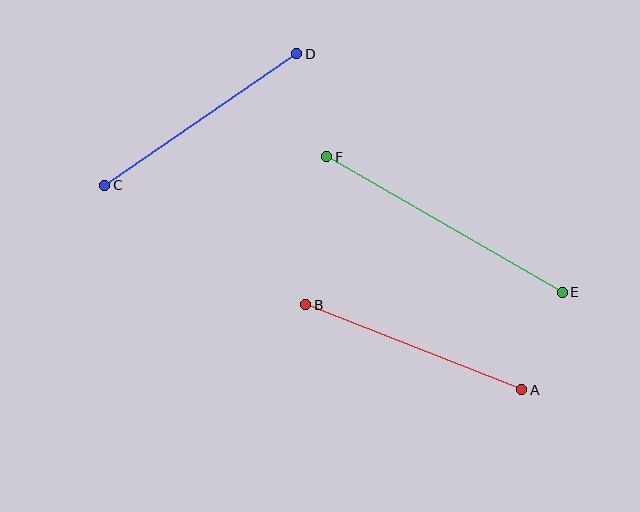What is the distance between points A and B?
The distance is approximately 232 pixels.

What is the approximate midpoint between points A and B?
The midpoint is at approximately (414, 347) pixels.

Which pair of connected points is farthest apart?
Points E and F are farthest apart.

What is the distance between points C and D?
The distance is approximately 232 pixels.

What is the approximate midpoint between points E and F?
The midpoint is at approximately (445, 224) pixels.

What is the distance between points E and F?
The distance is approximately 272 pixels.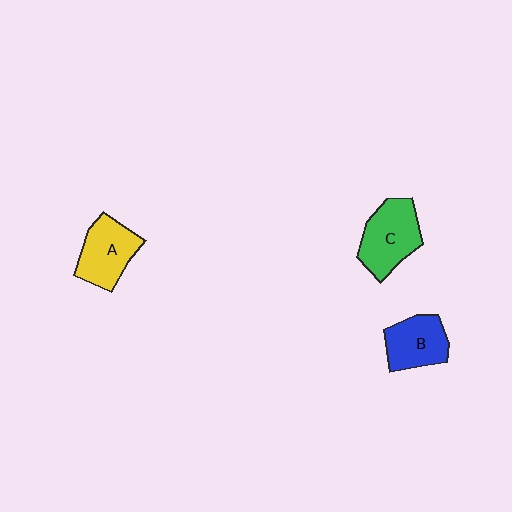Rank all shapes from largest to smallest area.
From largest to smallest: C (green), A (yellow), B (blue).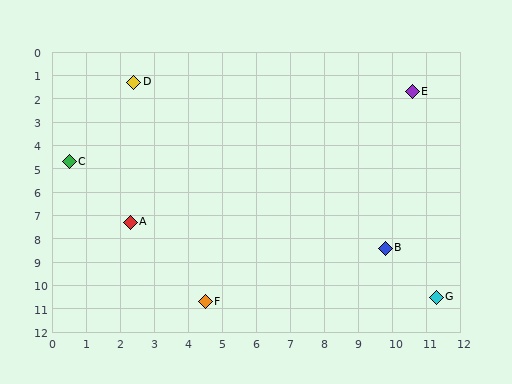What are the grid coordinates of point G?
Point G is at approximately (11.3, 10.5).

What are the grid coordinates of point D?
Point D is at approximately (2.4, 1.3).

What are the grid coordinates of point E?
Point E is at approximately (10.6, 1.7).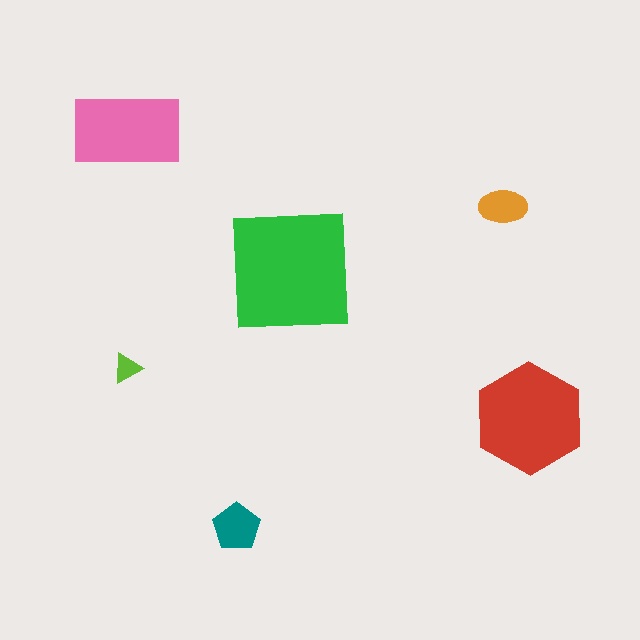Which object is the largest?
The green square.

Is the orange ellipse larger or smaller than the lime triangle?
Larger.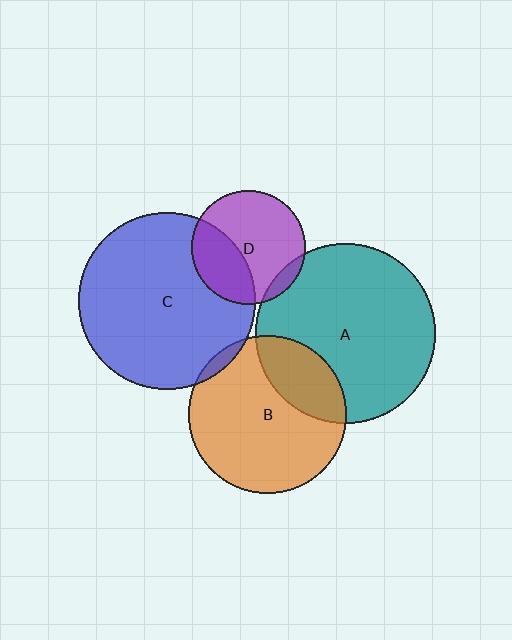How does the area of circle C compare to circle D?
Approximately 2.4 times.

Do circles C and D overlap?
Yes.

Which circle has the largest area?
Circle A (teal).